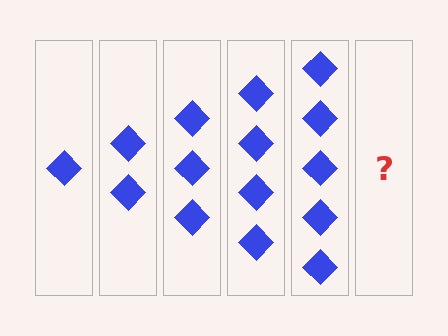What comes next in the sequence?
The next element should be 6 diamonds.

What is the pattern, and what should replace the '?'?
The pattern is that each step adds one more diamond. The '?' should be 6 diamonds.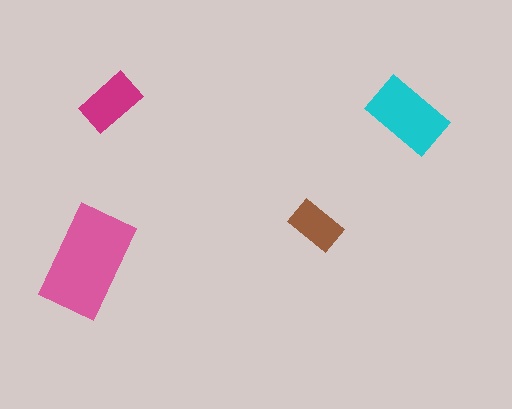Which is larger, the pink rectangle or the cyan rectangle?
The pink one.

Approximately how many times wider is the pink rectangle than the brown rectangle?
About 2 times wider.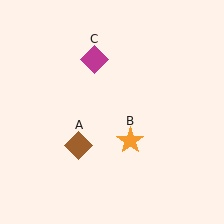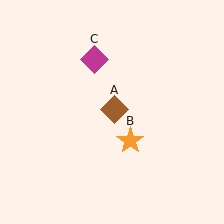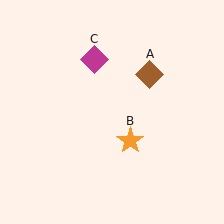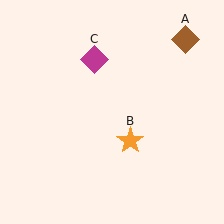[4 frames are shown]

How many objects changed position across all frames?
1 object changed position: brown diamond (object A).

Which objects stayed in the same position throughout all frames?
Orange star (object B) and magenta diamond (object C) remained stationary.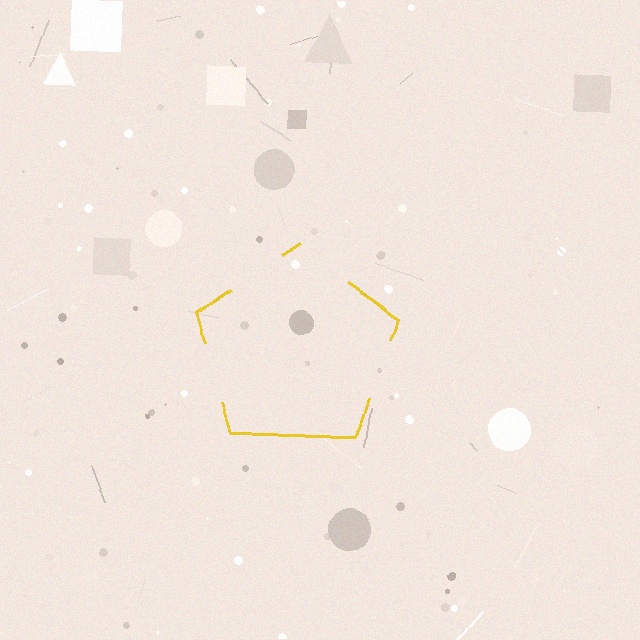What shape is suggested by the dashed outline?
The dashed outline suggests a pentagon.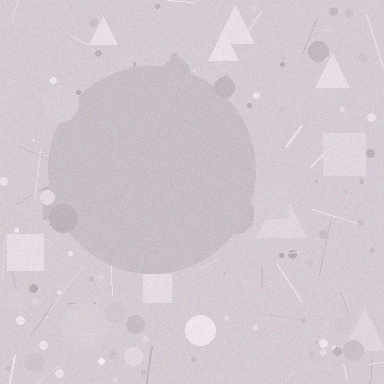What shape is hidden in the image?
A circle is hidden in the image.